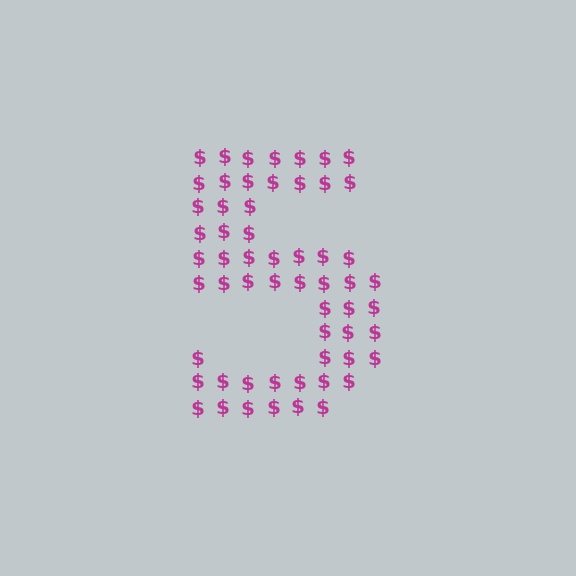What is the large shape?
The large shape is the digit 5.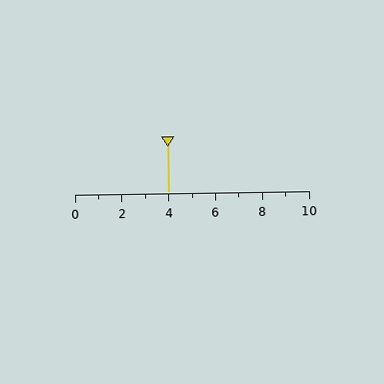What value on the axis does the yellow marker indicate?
The marker indicates approximately 4.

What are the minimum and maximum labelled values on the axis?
The axis runs from 0 to 10.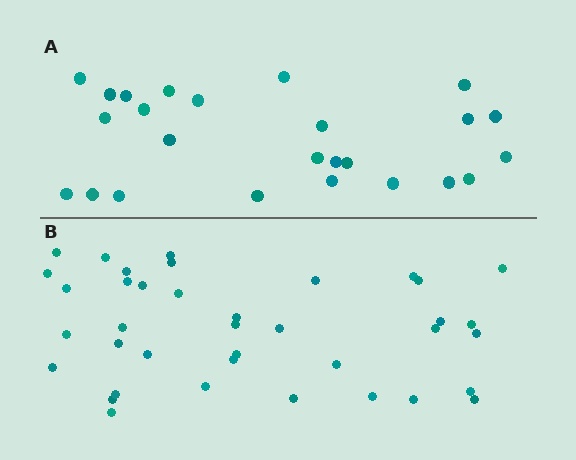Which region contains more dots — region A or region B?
Region B (the bottom region) has more dots.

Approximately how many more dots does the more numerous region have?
Region B has approximately 15 more dots than region A.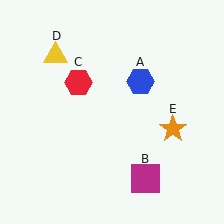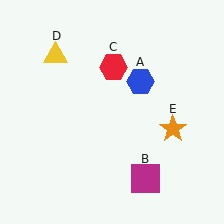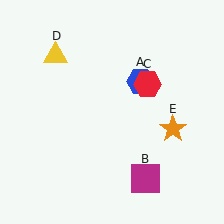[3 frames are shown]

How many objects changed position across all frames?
1 object changed position: red hexagon (object C).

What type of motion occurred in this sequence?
The red hexagon (object C) rotated clockwise around the center of the scene.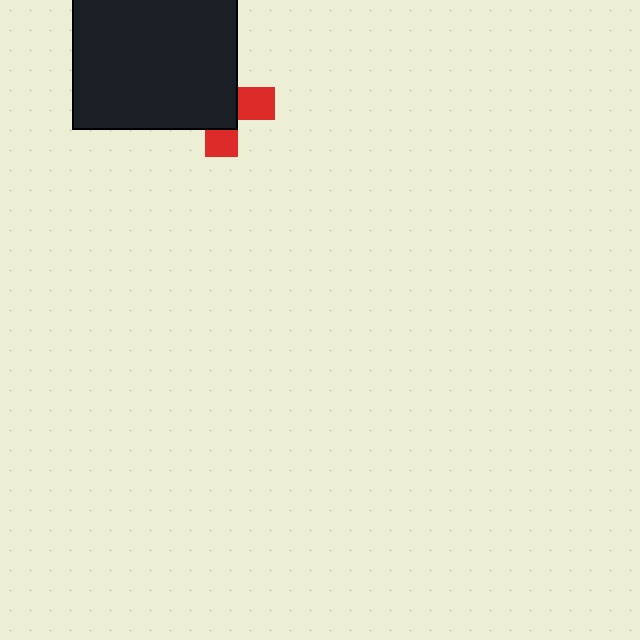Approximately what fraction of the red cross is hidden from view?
Roughly 64% of the red cross is hidden behind the black square.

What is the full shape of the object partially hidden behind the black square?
The partially hidden object is a red cross.